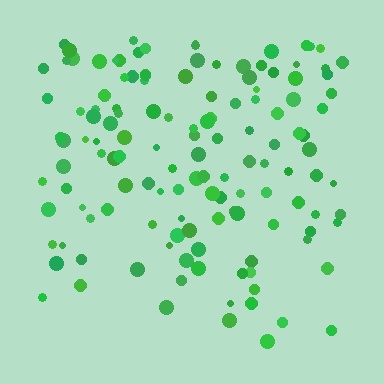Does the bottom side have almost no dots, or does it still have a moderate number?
Still a moderate number, just noticeably fewer than the top.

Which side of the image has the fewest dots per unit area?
The bottom.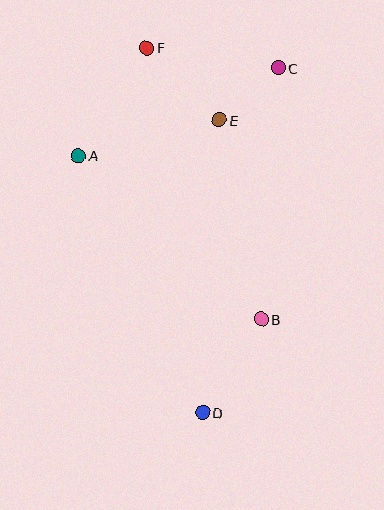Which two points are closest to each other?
Points C and E are closest to each other.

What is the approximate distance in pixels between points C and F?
The distance between C and F is approximately 133 pixels.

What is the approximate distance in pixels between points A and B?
The distance between A and B is approximately 245 pixels.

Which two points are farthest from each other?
Points D and F are farthest from each other.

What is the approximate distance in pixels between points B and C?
The distance between B and C is approximately 252 pixels.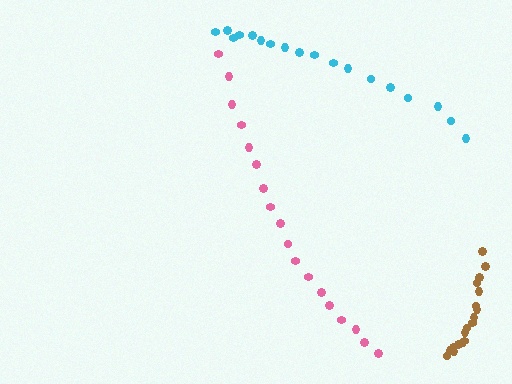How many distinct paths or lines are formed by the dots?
There are 3 distinct paths.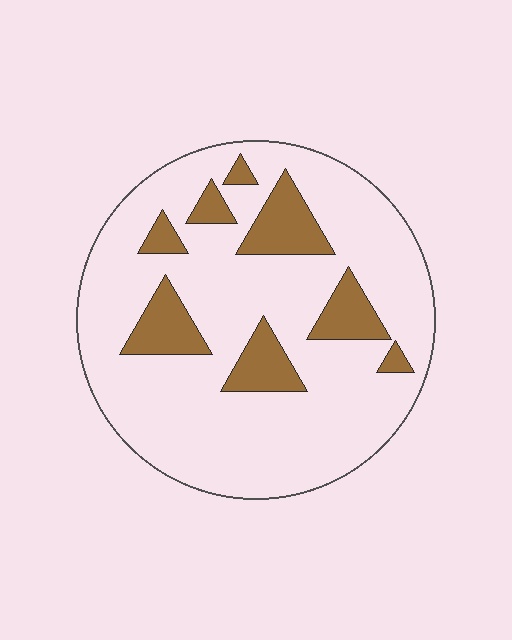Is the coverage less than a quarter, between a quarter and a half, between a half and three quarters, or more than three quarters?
Less than a quarter.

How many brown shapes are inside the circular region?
8.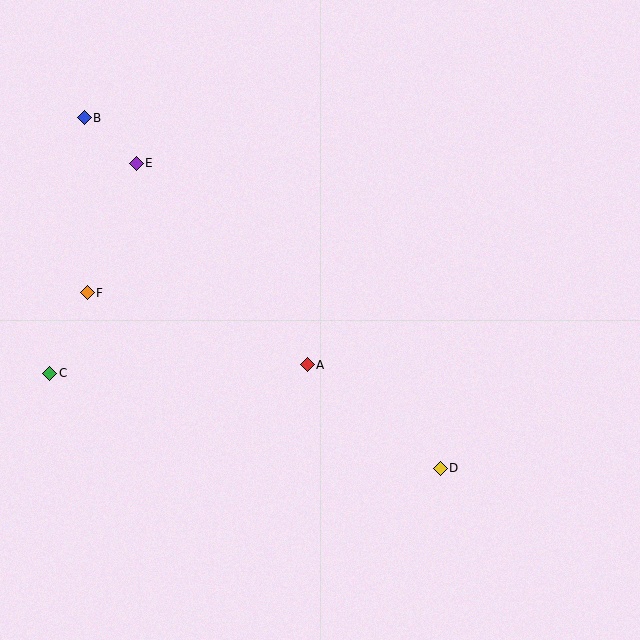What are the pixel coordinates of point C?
Point C is at (50, 373).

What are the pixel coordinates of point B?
Point B is at (84, 118).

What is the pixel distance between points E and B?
The distance between E and B is 70 pixels.